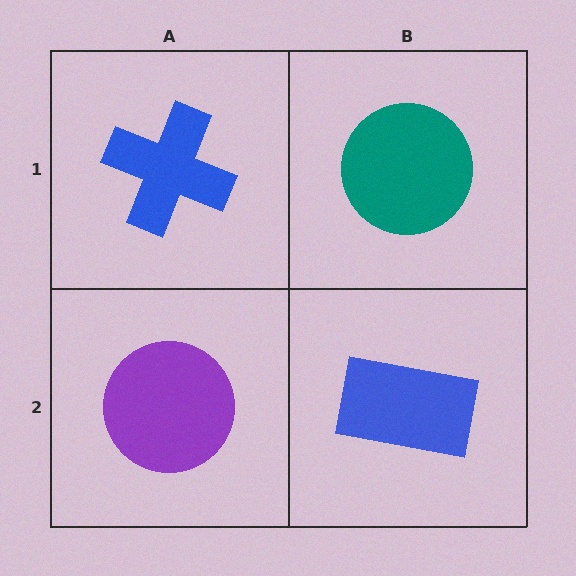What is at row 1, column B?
A teal circle.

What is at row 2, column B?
A blue rectangle.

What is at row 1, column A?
A blue cross.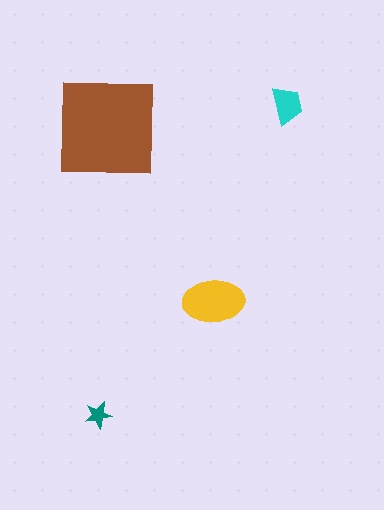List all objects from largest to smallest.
The brown square, the yellow ellipse, the cyan trapezoid, the teal star.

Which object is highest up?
The cyan trapezoid is topmost.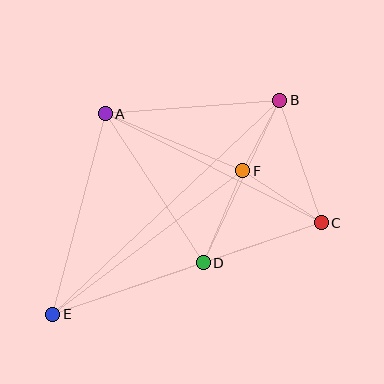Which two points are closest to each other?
Points B and F are closest to each other.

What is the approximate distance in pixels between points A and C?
The distance between A and C is approximately 242 pixels.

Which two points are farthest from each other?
Points B and E are farthest from each other.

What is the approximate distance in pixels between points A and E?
The distance between A and E is approximately 207 pixels.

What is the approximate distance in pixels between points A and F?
The distance between A and F is approximately 149 pixels.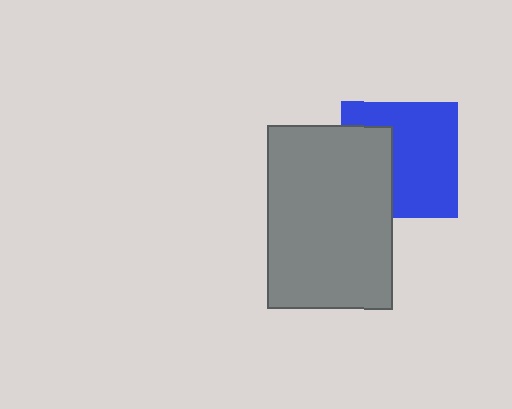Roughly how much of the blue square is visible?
About half of it is visible (roughly 64%).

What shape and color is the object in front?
The object in front is a gray rectangle.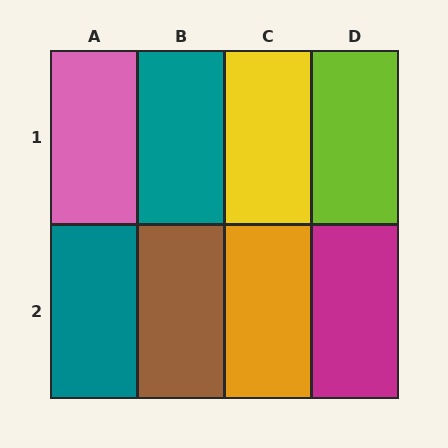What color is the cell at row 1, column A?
Pink.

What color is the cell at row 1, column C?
Yellow.